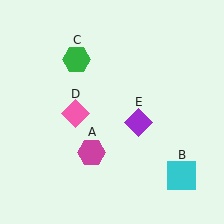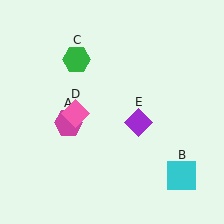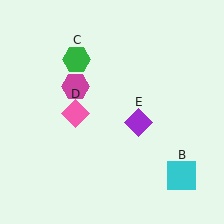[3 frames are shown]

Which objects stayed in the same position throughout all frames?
Cyan square (object B) and green hexagon (object C) and pink diamond (object D) and purple diamond (object E) remained stationary.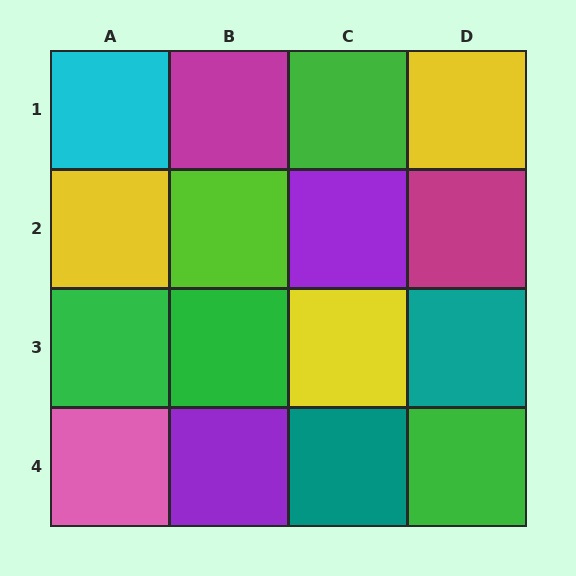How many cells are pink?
1 cell is pink.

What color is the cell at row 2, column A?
Yellow.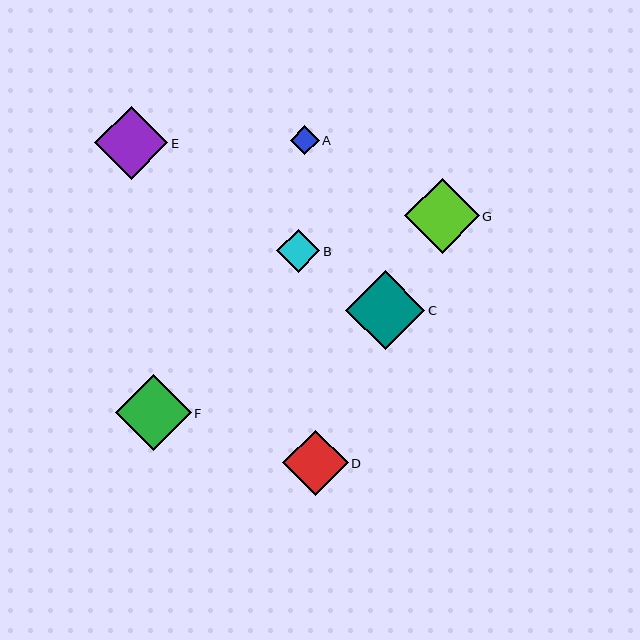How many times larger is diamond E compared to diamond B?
Diamond E is approximately 1.7 times the size of diamond B.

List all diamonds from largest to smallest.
From largest to smallest: C, F, G, E, D, B, A.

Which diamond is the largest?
Diamond C is the largest with a size of approximately 79 pixels.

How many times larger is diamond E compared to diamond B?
Diamond E is approximately 1.7 times the size of diamond B.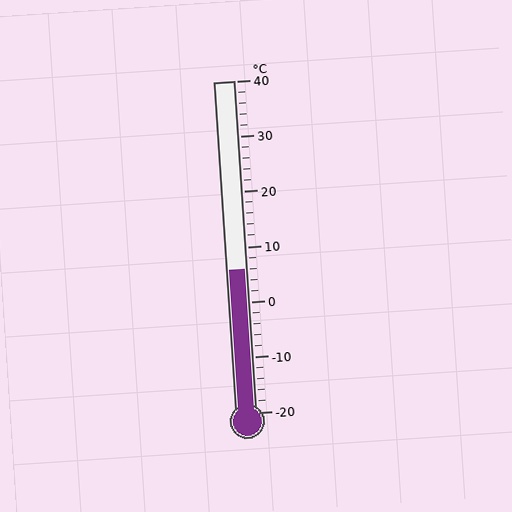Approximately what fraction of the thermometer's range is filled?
The thermometer is filled to approximately 45% of its range.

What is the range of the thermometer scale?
The thermometer scale ranges from -20°C to 40°C.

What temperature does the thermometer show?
The thermometer shows approximately 6°C.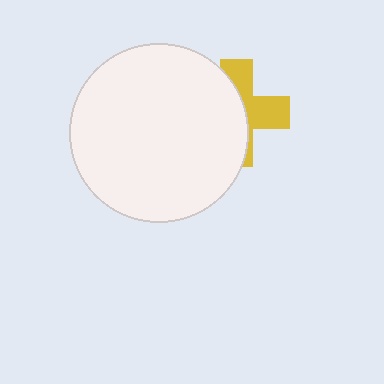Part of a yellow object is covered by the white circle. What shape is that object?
It is a cross.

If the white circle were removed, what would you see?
You would see the complete yellow cross.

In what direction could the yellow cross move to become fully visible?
The yellow cross could move right. That would shift it out from behind the white circle entirely.